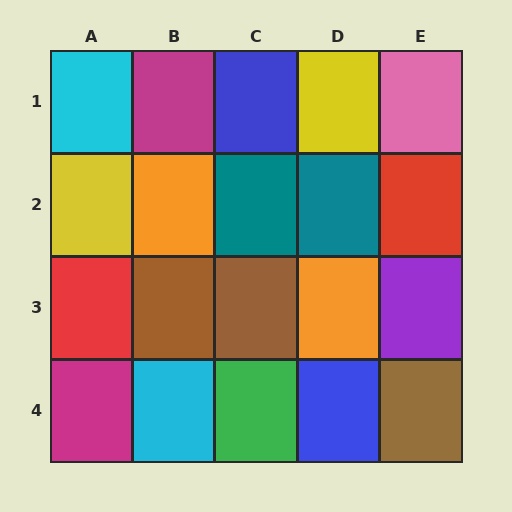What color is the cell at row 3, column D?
Orange.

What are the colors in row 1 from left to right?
Cyan, magenta, blue, yellow, pink.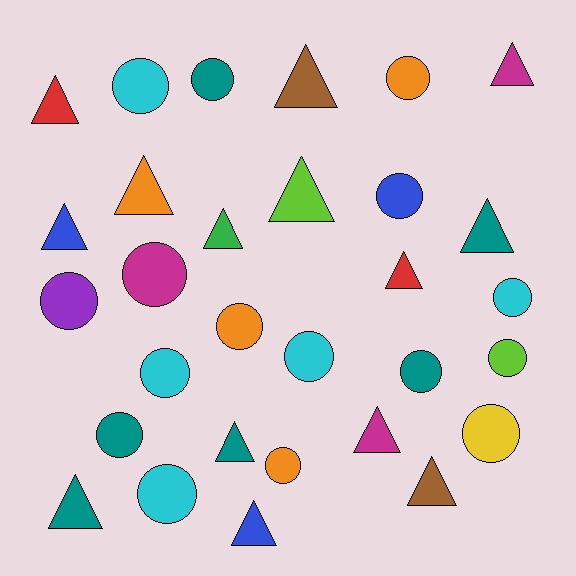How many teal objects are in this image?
There are 6 teal objects.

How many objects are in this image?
There are 30 objects.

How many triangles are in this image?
There are 14 triangles.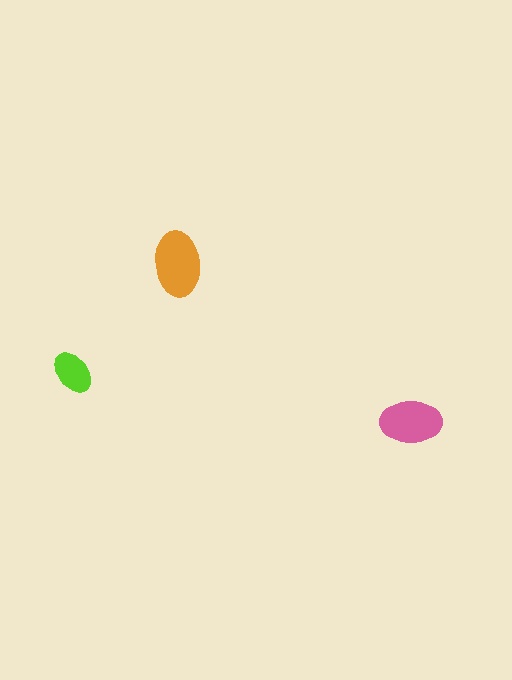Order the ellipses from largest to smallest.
the orange one, the pink one, the lime one.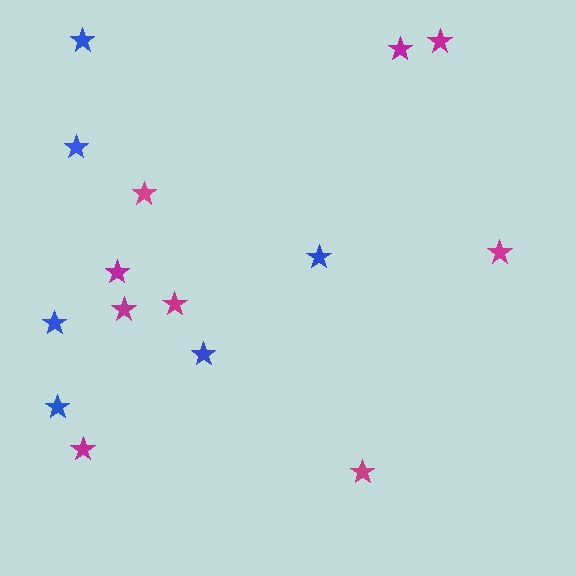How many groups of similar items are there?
There are 2 groups: one group of magenta stars (9) and one group of blue stars (6).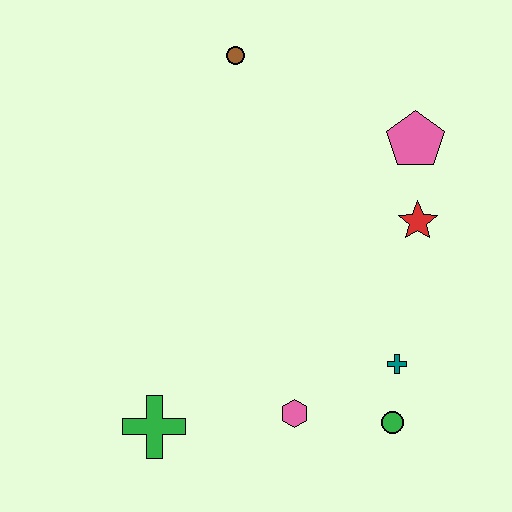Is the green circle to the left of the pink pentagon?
Yes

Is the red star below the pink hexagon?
No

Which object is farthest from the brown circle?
The green circle is farthest from the brown circle.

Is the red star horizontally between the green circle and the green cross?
No